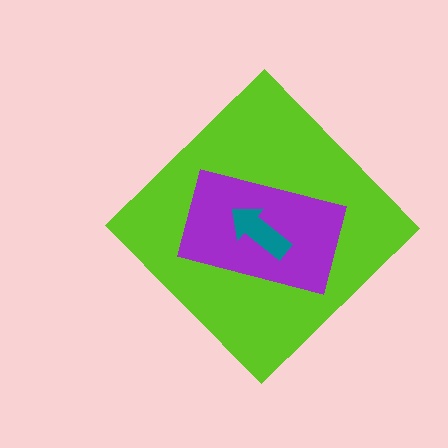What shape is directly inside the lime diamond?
The purple rectangle.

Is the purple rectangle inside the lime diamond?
Yes.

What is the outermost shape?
The lime diamond.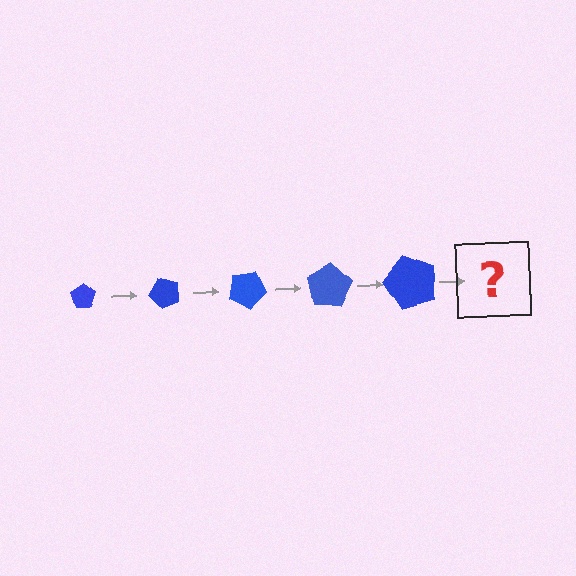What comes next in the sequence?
The next element should be a pentagon, larger than the previous one and rotated 250 degrees from the start.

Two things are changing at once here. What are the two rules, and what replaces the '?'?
The two rules are that the pentagon grows larger each step and it rotates 50 degrees each step. The '?' should be a pentagon, larger than the previous one and rotated 250 degrees from the start.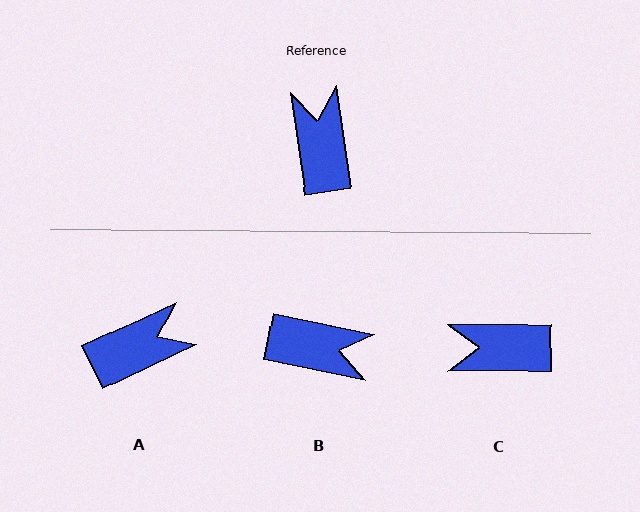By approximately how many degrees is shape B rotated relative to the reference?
Approximately 110 degrees clockwise.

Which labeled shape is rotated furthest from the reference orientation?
B, about 110 degrees away.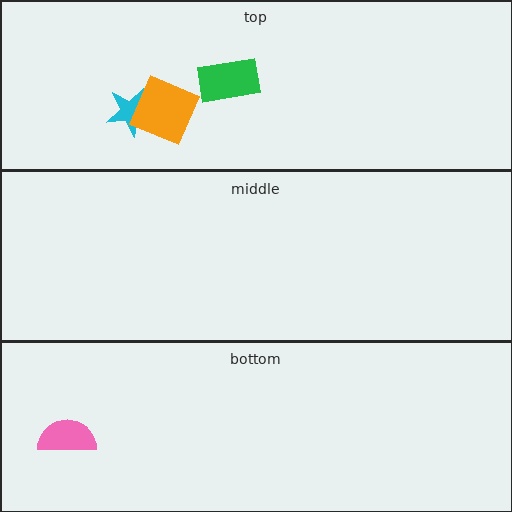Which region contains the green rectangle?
The top region.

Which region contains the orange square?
The top region.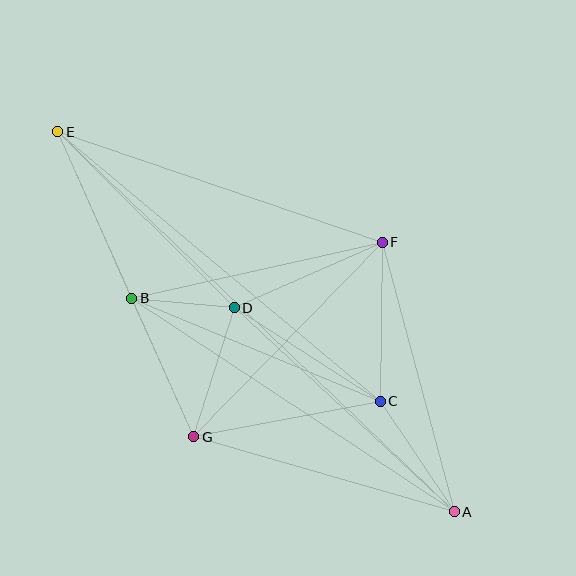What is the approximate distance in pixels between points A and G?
The distance between A and G is approximately 271 pixels.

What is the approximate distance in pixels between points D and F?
The distance between D and F is approximately 162 pixels.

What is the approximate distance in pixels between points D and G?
The distance between D and G is approximately 135 pixels.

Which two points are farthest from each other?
Points A and E are farthest from each other.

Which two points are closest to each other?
Points B and D are closest to each other.